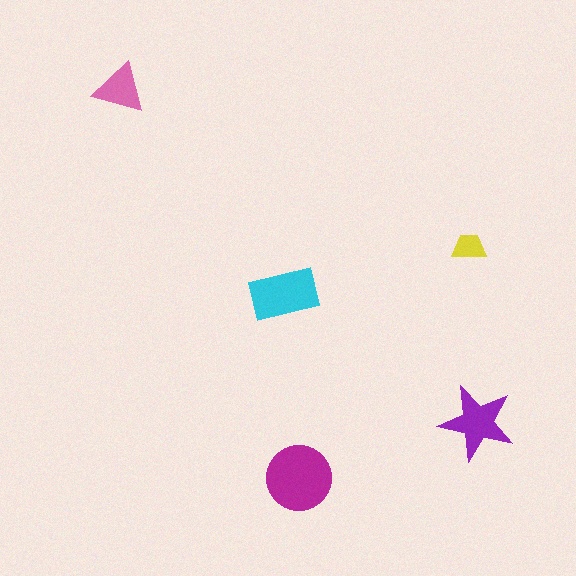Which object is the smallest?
The yellow trapezoid.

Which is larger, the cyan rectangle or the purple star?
The cyan rectangle.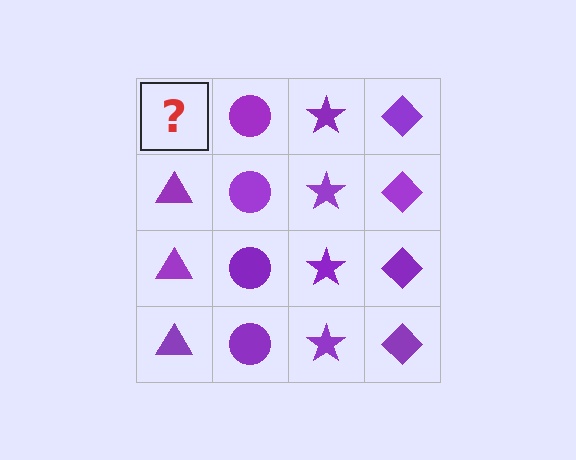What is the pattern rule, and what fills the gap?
The rule is that each column has a consistent shape. The gap should be filled with a purple triangle.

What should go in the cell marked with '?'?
The missing cell should contain a purple triangle.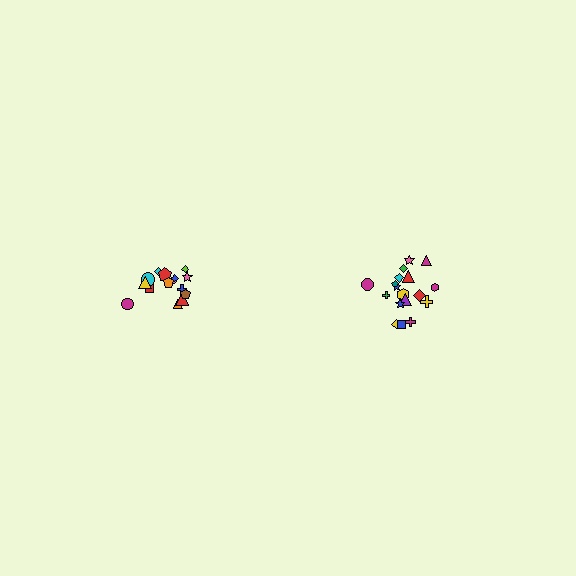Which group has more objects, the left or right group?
The right group.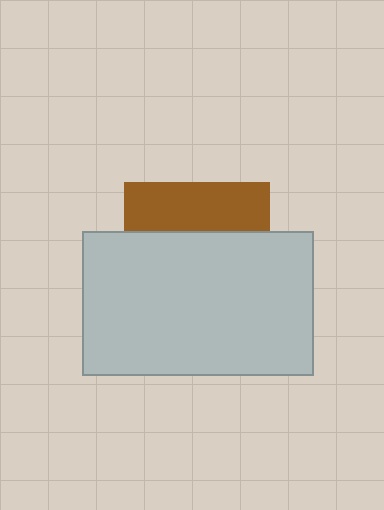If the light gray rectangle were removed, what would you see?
You would see the complete brown square.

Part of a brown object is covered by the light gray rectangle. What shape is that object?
It is a square.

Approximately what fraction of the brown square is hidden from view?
Roughly 66% of the brown square is hidden behind the light gray rectangle.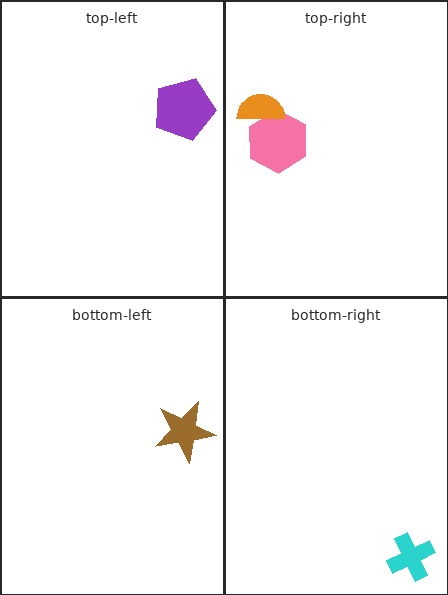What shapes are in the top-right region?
The pink hexagon, the orange semicircle.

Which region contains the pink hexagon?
The top-right region.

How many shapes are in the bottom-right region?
1.